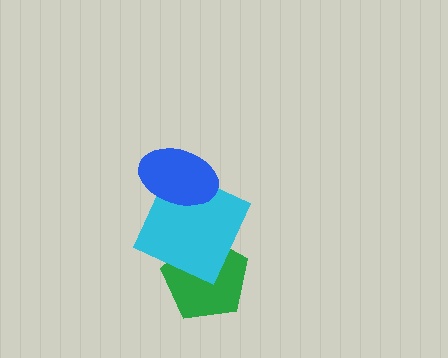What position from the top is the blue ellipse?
The blue ellipse is 1st from the top.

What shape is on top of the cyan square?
The blue ellipse is on top of the cyan square.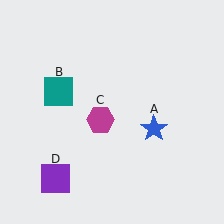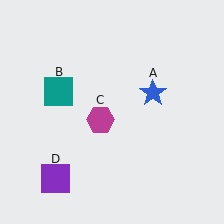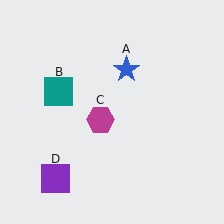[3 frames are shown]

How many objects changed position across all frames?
1 object changed position: blue star (object A).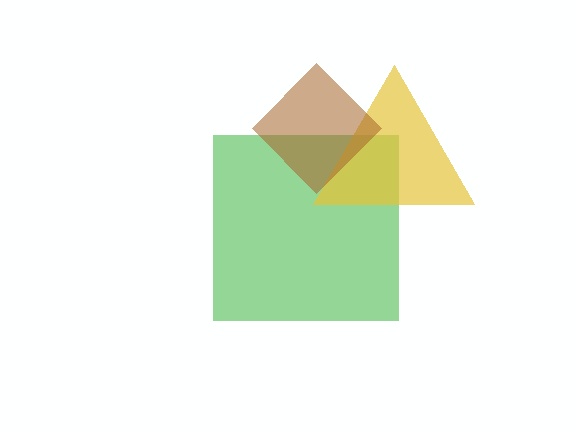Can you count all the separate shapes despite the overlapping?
Yes, there are 3 separate shapes.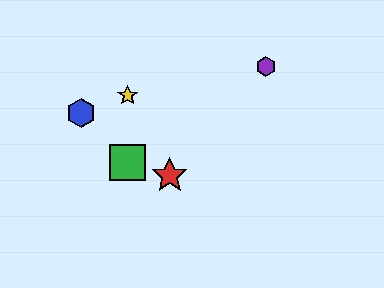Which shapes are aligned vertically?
The green square, the yellow star are aligned vertically.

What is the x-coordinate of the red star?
The red star is at x≈170.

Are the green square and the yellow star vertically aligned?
Yes, both are at x≈128.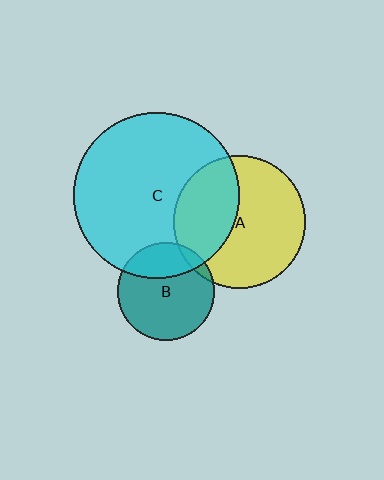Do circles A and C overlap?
Yes.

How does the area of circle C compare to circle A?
Approximately 1.6 times.